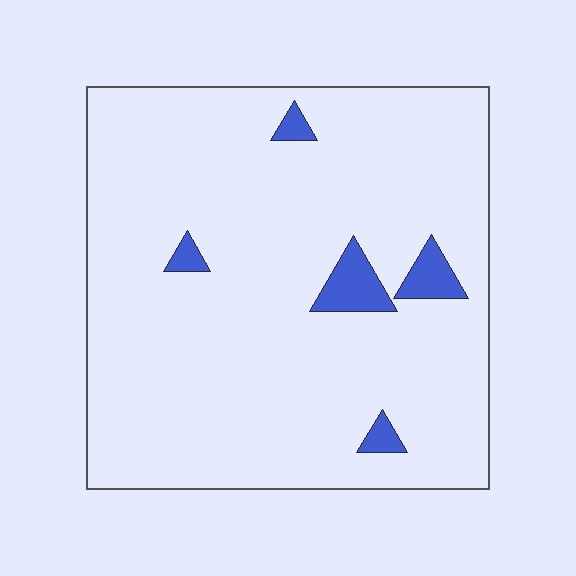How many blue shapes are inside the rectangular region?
5.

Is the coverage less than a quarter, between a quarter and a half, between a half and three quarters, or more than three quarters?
Less than a quarter.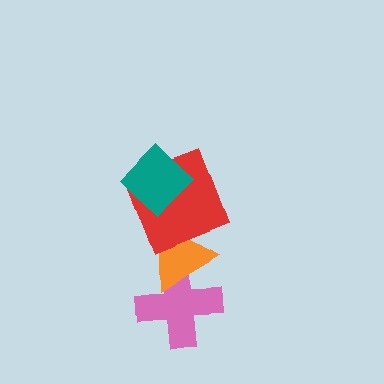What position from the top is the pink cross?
The pink cross is 4th from the top.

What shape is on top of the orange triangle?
The red square is on top of the orange triangle.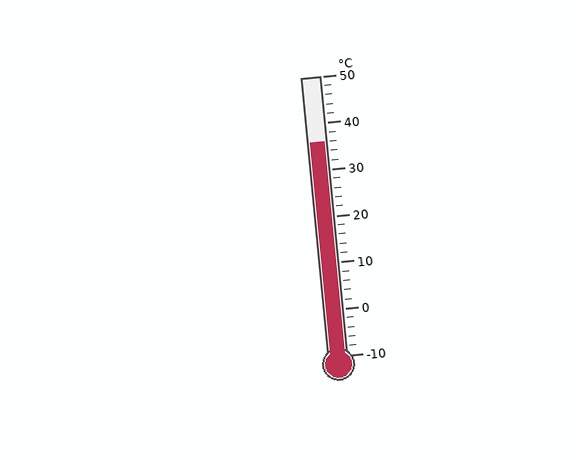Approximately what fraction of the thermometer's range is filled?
The thermometer is filled to approximately 75% of its range.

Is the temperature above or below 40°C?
The temperature is below 40°C.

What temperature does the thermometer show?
The thermometer shows approximately 36°C.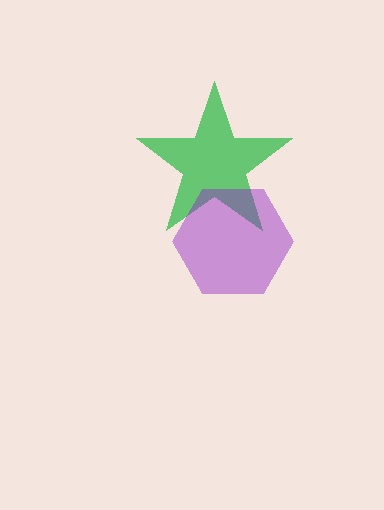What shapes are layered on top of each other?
The layered shapes are: a green star, a purple hexagon.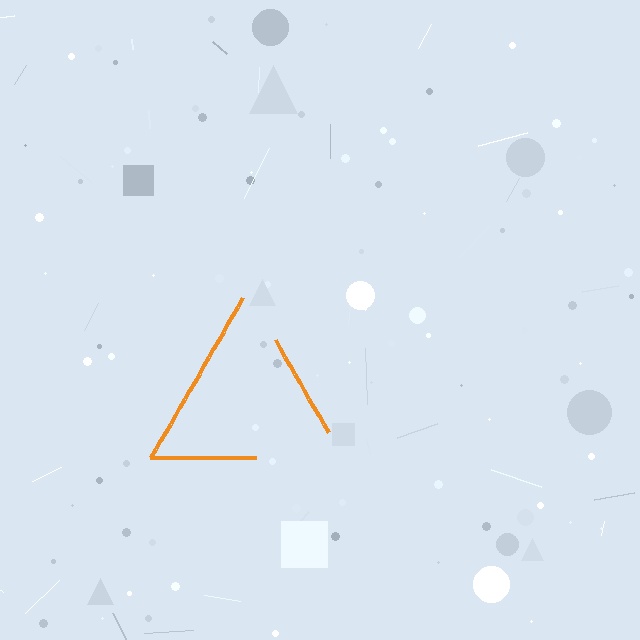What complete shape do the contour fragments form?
The contour fragments form a triangle.